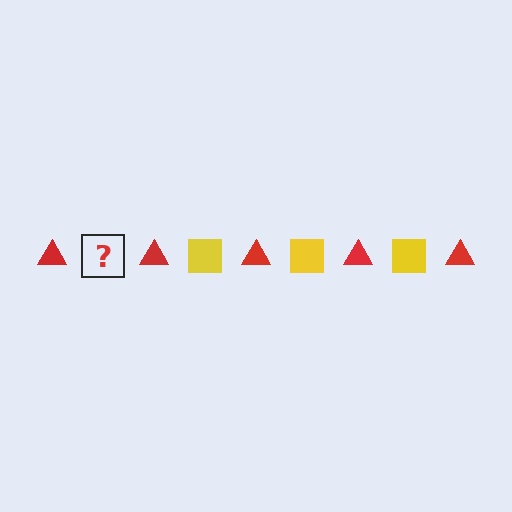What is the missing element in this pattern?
The missing element is a yellow square.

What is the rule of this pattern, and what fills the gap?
The rule is that the pattern alternates between red triangle and yellow square. The gap should be filled with a yellow square.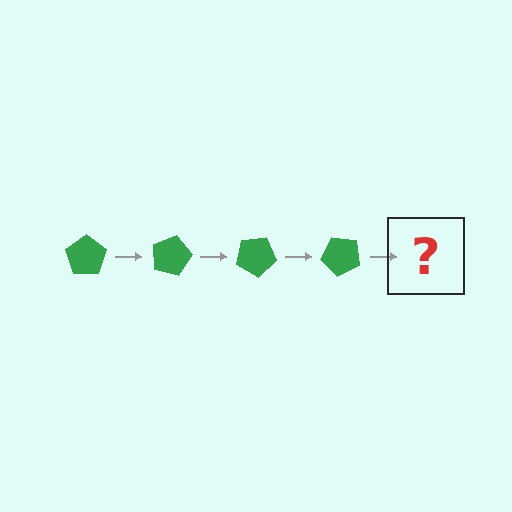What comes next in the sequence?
The next element should be a green pentagon rotated 60 degrees.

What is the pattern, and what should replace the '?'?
The pattern is that the pentagon rotates 15 degrees each step. The '?' should be a green pentagon rotated 60 degrees.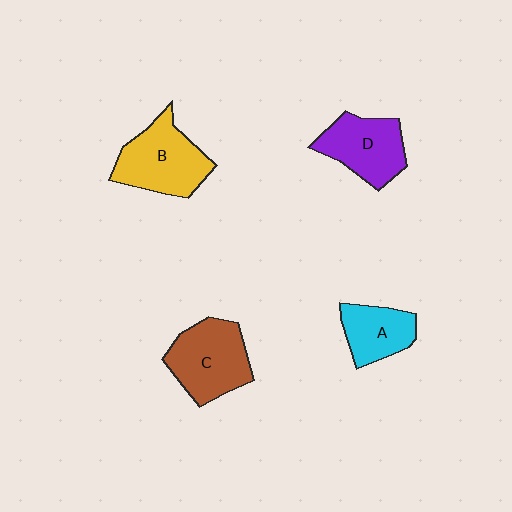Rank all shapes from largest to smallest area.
From largest to smallest: B (yellow), C (brown), D (purple), A (cyan).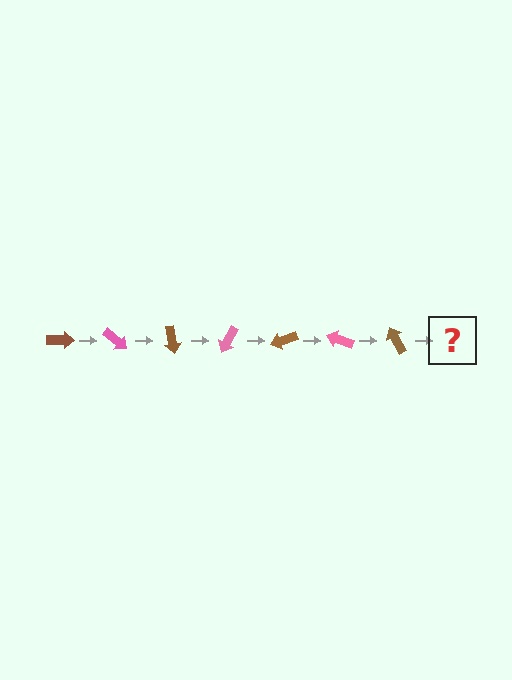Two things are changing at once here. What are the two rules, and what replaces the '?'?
The two rules are that it rotates 40 degrees each step and the color cycles through brown and pink. The '?' should be a pink arrow, rotated 280 degrees from the start.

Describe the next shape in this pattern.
It should be a pink arrow, rotated 280 degrees from the start.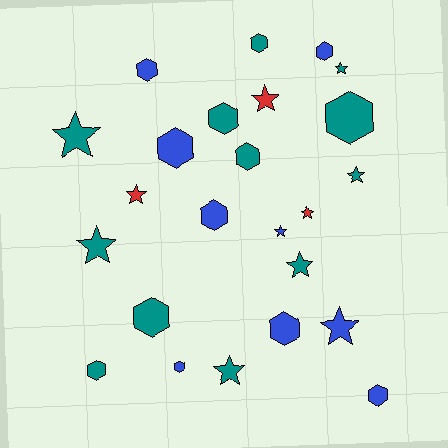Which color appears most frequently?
Teal, with 12 objects.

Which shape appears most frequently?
Hexagon, with 13 objects.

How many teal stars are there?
There are 6 teal stars.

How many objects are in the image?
There are 24 objects.